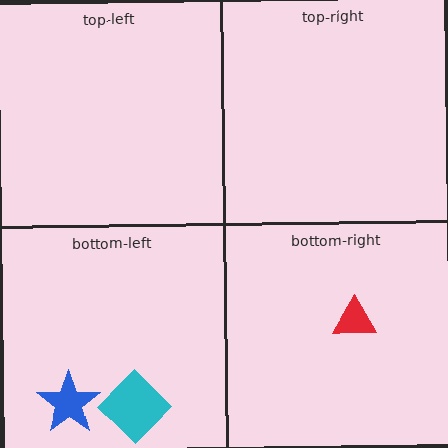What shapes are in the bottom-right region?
The red triangle.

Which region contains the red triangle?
The bottom-right region.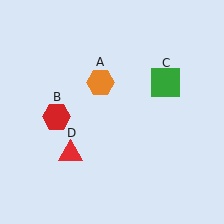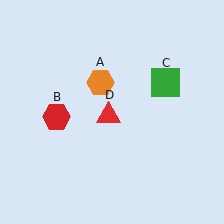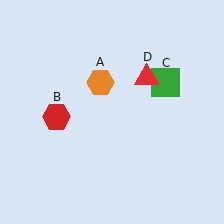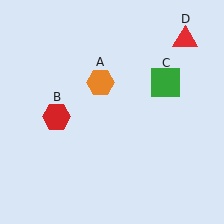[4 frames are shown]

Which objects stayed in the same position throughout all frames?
Orange hexagon (object A) and red hexagon (object B) and green square (object C) remained stationary.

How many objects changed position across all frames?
1 object changed position: red triangle (object D).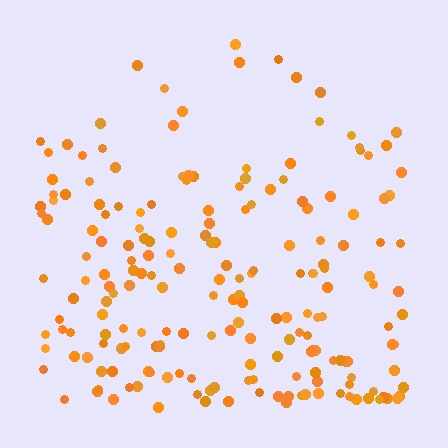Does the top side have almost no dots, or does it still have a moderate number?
Still a moderate number, just noticeably fewer than the bottom.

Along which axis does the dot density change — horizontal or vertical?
Vertical.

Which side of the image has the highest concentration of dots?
The bottom.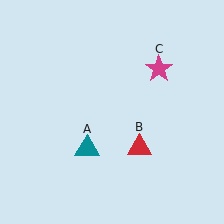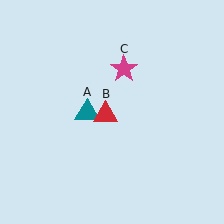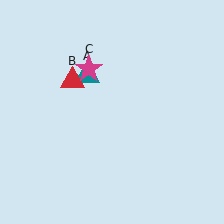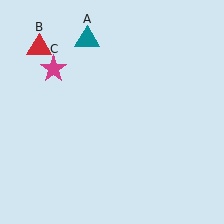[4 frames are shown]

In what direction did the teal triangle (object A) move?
The teal triangle (object A) moved up.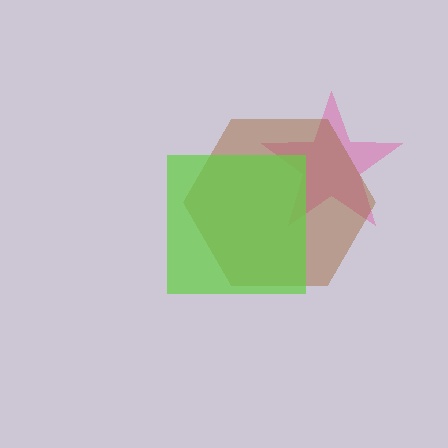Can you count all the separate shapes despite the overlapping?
Yes, there are 3 separate shapes.